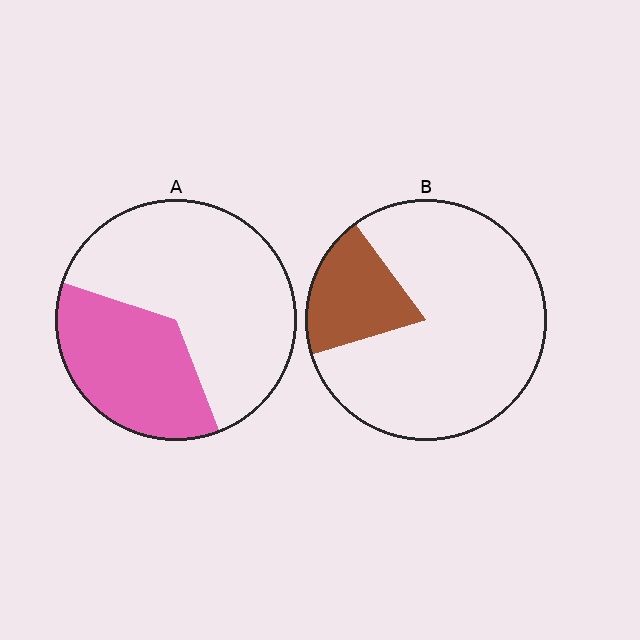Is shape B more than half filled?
No.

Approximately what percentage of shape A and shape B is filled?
A is approximately 35% and B is approximately 20%.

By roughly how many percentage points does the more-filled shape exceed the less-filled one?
By roughly 15 percentage points (A over B).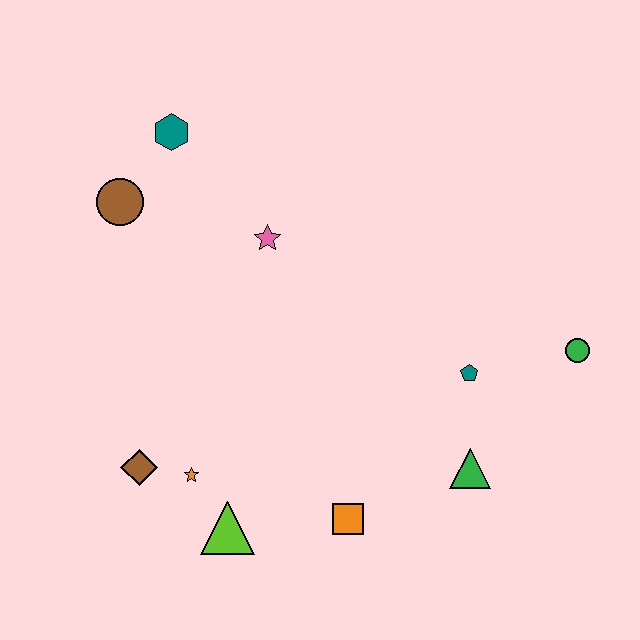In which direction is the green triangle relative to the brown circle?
The green triangle is to the right of the brown circle.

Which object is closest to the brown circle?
The teal hexagon is closest to the brown circle.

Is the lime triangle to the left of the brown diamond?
No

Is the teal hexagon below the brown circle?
No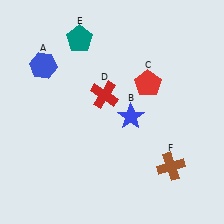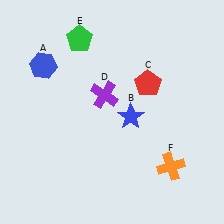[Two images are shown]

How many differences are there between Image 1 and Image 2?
There are 3 differences between the two images.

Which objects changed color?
D changed from red to purple. E changed from teal to green. F changed from brown to orange.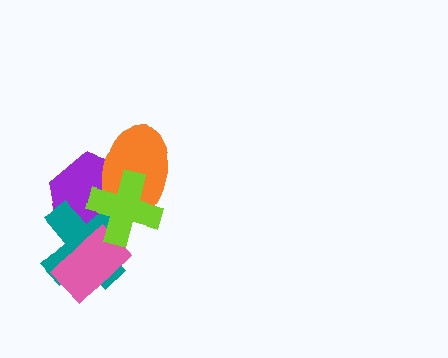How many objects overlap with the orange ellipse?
2 objects overlap with the orange ellipse.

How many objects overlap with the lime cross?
4 objects overlap with the lime cross.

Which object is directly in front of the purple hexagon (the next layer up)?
The teal cross is directly in front of the purple hexagon.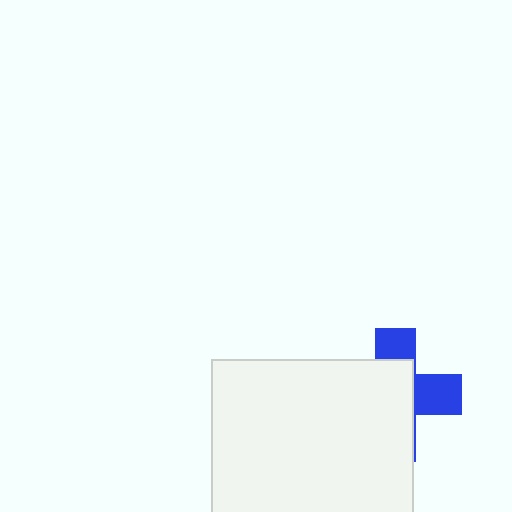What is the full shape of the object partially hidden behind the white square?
The partially hidden object is a blue cross.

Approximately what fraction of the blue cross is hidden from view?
Roughly 63% of the blue cross is hidden behind the white square.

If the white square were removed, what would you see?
You would see the complete blue cross.